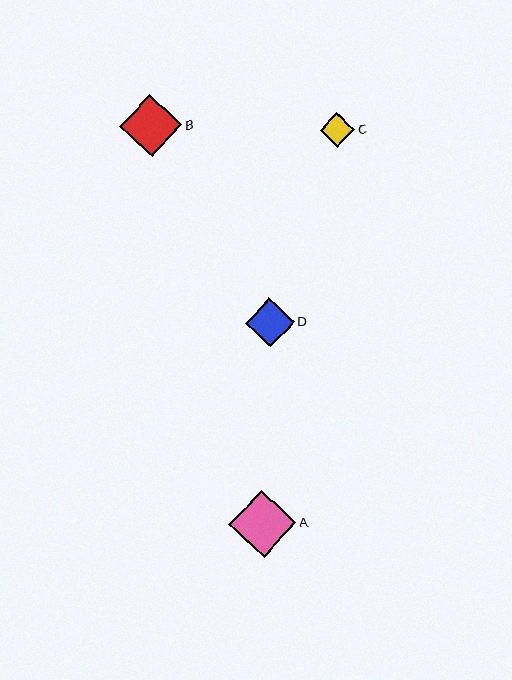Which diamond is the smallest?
Diamond C is the smallest with a size of approximately 35 pixels.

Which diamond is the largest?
Diamond A is the largest with a size of approximately 67 pixels.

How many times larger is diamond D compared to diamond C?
Diamond D is approximately 1.4 times the size of diamond C.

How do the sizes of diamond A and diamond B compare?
Diamond A and diamond B are approximately the same size.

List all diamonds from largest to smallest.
From largest to smallest: A, B, D, C.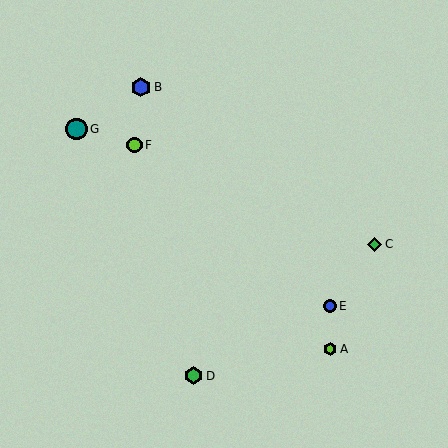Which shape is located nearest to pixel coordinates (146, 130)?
The lime circle (labeled F) at (134, 145) is nearest to that location.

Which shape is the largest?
The teal circle (labeled G) is the largest.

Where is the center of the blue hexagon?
The center of the blue hexagon is at (141, 87).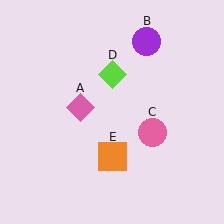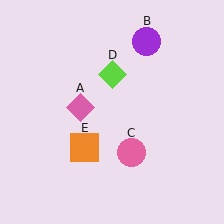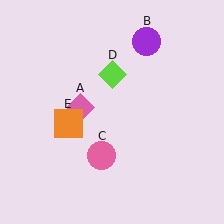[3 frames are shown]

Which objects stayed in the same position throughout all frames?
Pink diamond (object A) and purple circle (object B) and lime diamond (object D) remained stationary.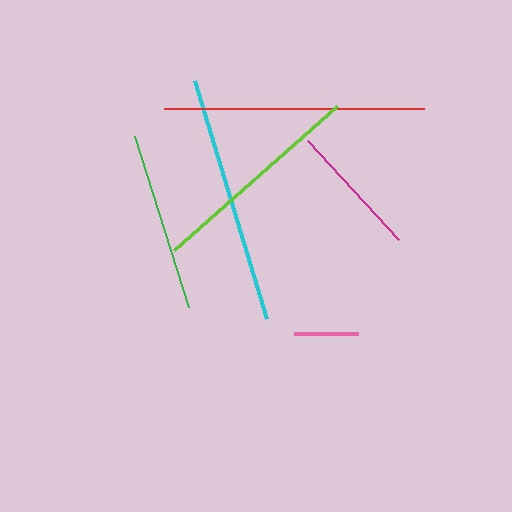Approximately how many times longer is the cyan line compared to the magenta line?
The cyan line is approximately 1.9 times the length of the magenta line.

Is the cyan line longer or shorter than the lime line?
The cyan line is longer than the lime line.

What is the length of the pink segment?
The pink segment is approximately 64 pixels long.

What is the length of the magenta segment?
The magenta segment is approximately 134 pixels long.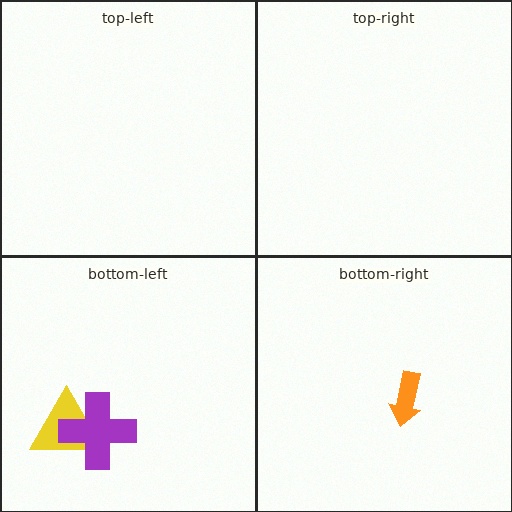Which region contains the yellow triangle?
The bottom-left region.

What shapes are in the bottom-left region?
The yellow triangle, the purple cross.